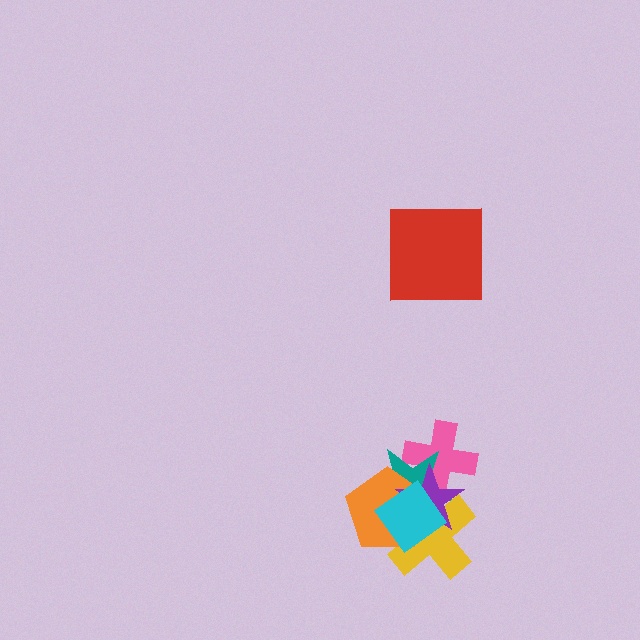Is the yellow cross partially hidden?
Yes, it is partially covered by another shape.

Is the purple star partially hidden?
Yes, it is partially covered by another shape.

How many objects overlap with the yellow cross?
4 objects overlap with the yellow cross.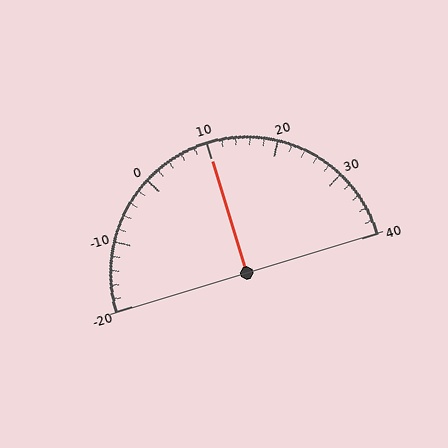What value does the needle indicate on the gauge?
The needle indicates approximately 10.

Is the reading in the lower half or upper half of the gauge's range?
The reading is in the upper half of the range (-20 to 40).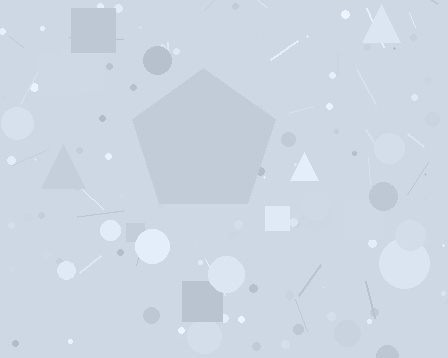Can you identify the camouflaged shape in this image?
The camouflaged shape is a pentagon.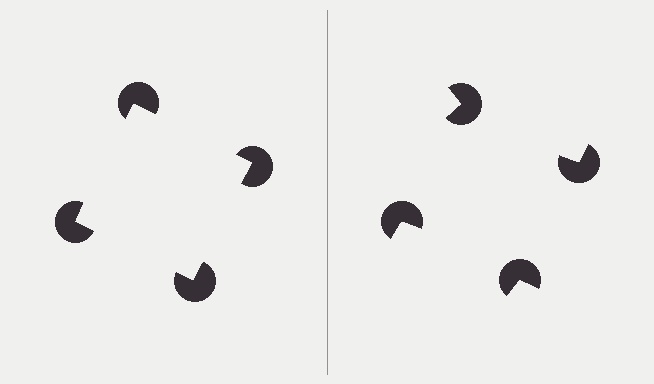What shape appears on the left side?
An illusory square.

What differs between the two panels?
The pac-man discs are positioned identically on both sides; only the wedge orientations differ. On the left they align to a square; on the right they are misaligned.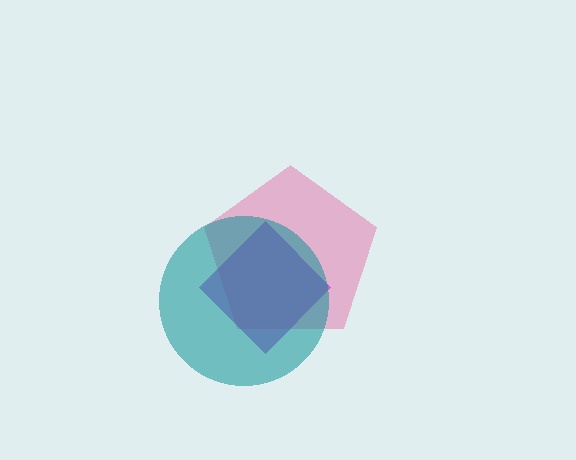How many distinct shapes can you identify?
There are 3 distinct shapes: a pink pentagon, a purple diamond, a teal circle.